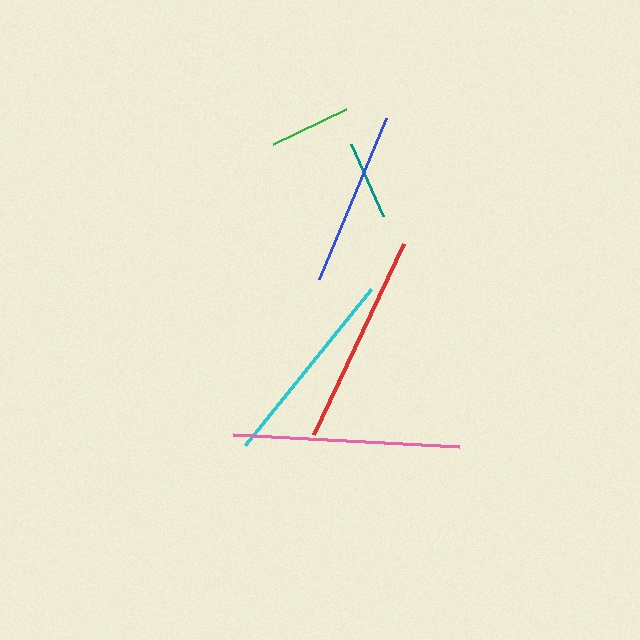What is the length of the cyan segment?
The cyan segment is approximately 201 pixels long.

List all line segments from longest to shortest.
From longest to shortest: pink, red, cyan, blue, green, teal.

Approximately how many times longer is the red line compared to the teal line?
The red line is approximately 2.7 times the length of the teal line.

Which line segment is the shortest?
The teal line is the shortest at approximately 79 pixels.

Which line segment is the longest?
The pink line is the longest at approximately 227 pixels.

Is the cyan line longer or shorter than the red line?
The red line is longer than the cyan line.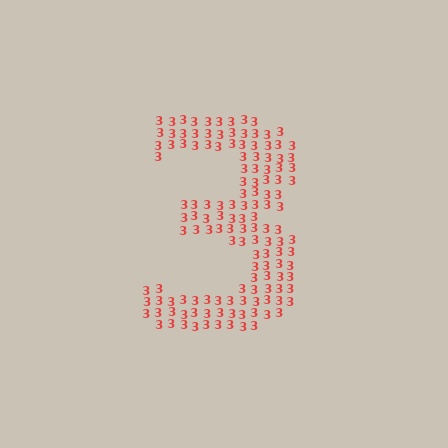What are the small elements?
The small elements are digit 3's.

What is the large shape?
The large shape is the digit 3.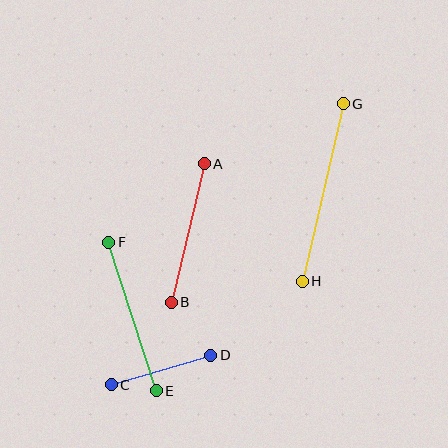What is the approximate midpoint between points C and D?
The midpoint is at approximately (161, 370) pixels.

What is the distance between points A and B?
The distance is approximately 142 pixels.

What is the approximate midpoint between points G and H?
The midpoint is at approximately (323, 193) pixels.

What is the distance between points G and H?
The distance is approximately 182 pixels.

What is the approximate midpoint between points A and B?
The midpoint is at approximately (188, 233) pixels.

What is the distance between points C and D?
The distance is approximately 104 pixels.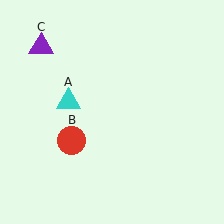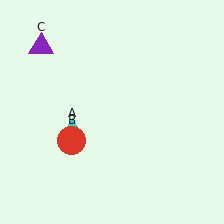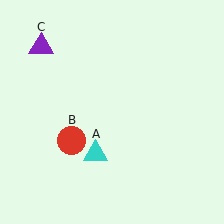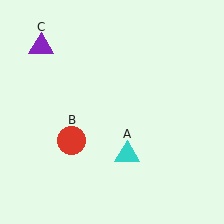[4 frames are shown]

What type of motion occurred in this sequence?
The cyan triangle (object A) rotated counterclockwise around the center of the scene.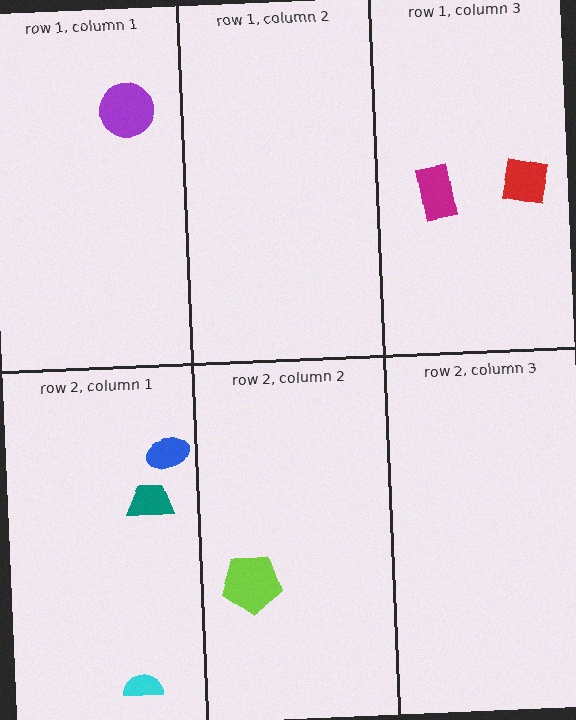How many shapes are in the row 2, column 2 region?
1.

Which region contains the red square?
The row 1, column 3 region.